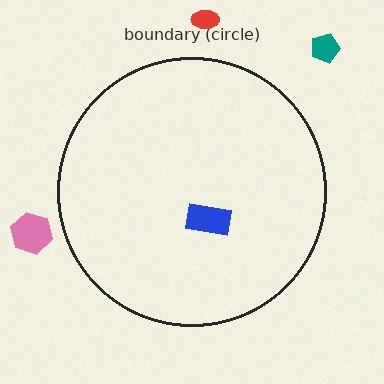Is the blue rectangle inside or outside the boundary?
Inside.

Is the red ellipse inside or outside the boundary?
Outside.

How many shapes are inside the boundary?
1 inside, 3 outside.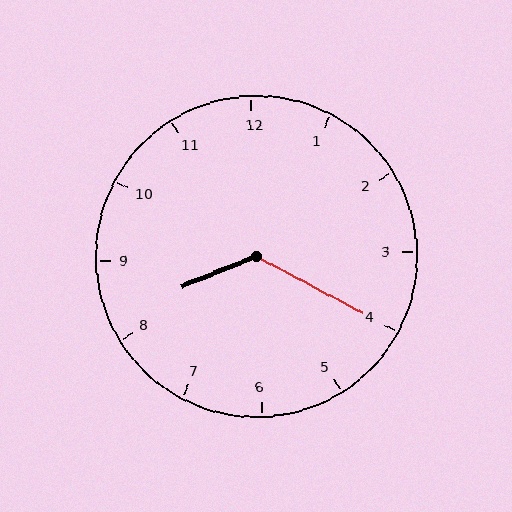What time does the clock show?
8:20.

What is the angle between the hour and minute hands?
Approximately 130 degrees.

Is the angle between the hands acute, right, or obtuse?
It is obtuse.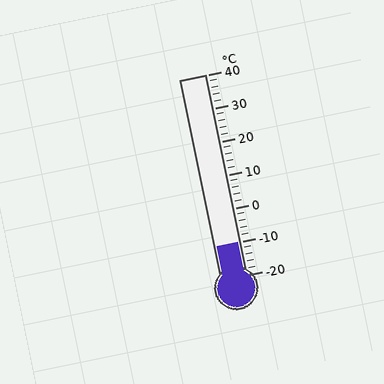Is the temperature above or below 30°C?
The temperature is below 30°C.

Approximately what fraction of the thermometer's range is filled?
The thermometer is filled to approximately 15% of its range.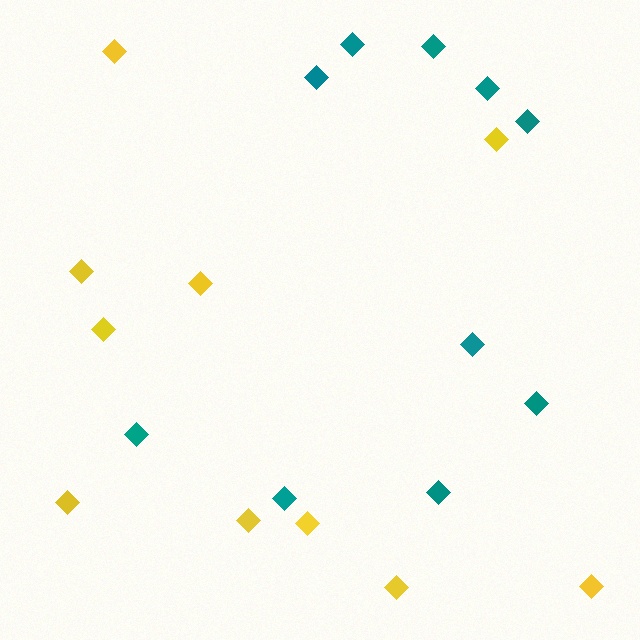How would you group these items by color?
There are 2 groups: one group of teal diamonds (10) and one group of yellow diamonds (10).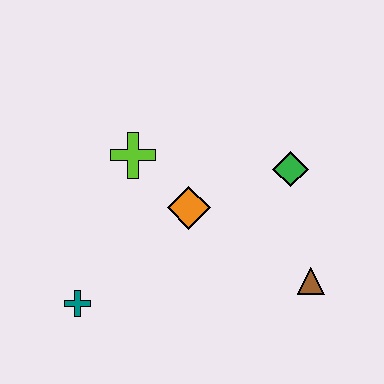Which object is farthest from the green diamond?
The teal cross is farthest from the green diamond.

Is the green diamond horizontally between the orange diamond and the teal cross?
No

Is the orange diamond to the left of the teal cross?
No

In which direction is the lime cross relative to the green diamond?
The lime cross is to the left of the green diamond.